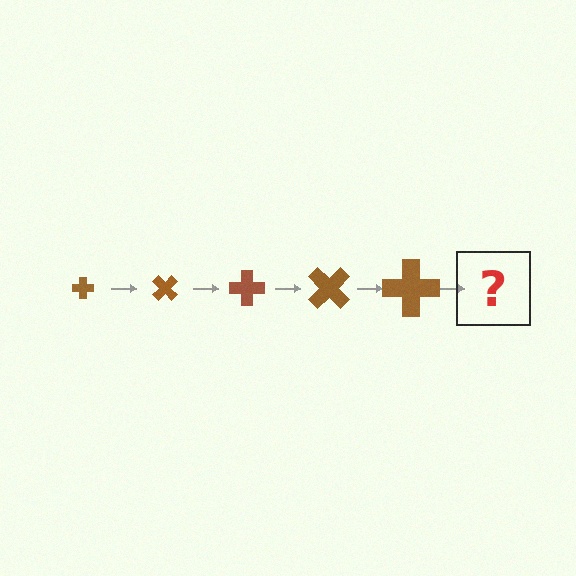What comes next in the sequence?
The next element should be a cross, larger than the previous one and rotated 225 degrees from the start.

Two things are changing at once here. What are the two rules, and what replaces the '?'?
The two rules are that the cross grows larger each step and it rotates 45 degrees each step. The '?' should be a cross, larger than the previous one and rotated 225 degrees from the start.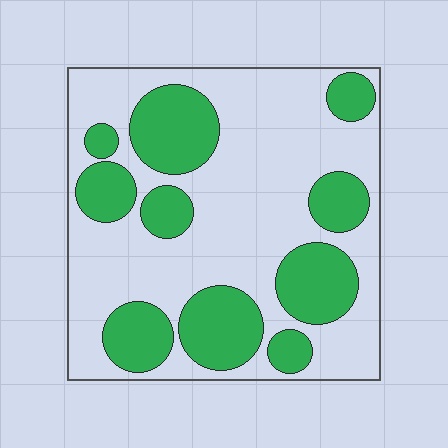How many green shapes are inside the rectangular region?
10.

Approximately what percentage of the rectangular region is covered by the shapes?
Approximately 35%.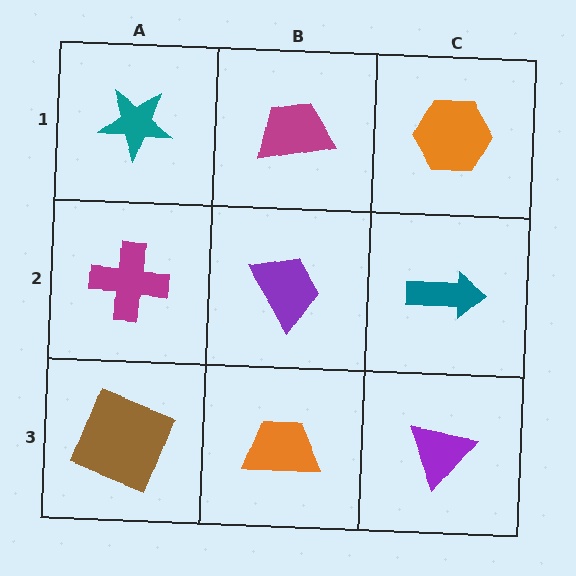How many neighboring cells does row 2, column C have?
3.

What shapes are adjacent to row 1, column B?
A purple trapezoid (row 2, column B), a teal star (row 1, column A), an orange hexagon (row 1, column C).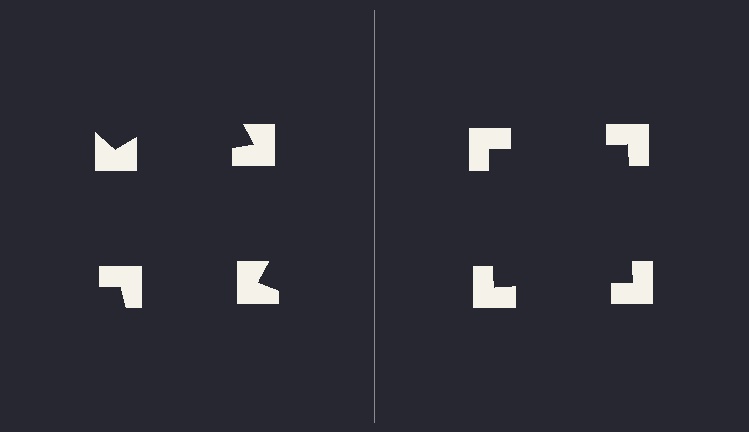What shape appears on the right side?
An illusory square.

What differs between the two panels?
The notched squares are positioned identically on both sides; only the wedge orientations differ. On the right they align to a square; on the left they are misaligned.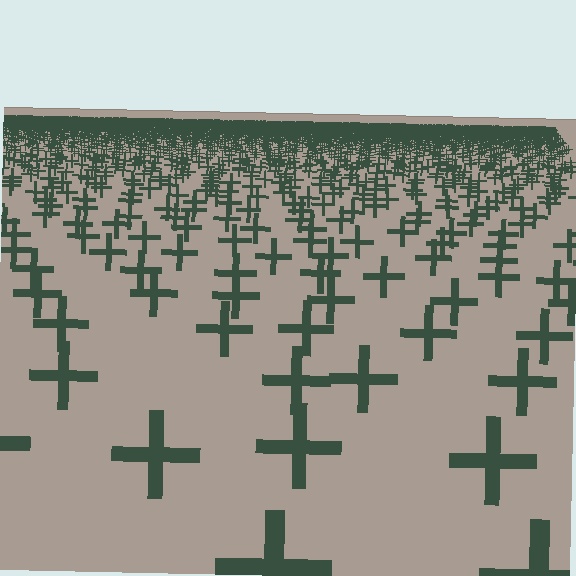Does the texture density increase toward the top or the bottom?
Density increases toward the top.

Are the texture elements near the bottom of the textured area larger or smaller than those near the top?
Larger. Near the bottom, elements are closer to the viewer and appear at a bigger on-screen size.